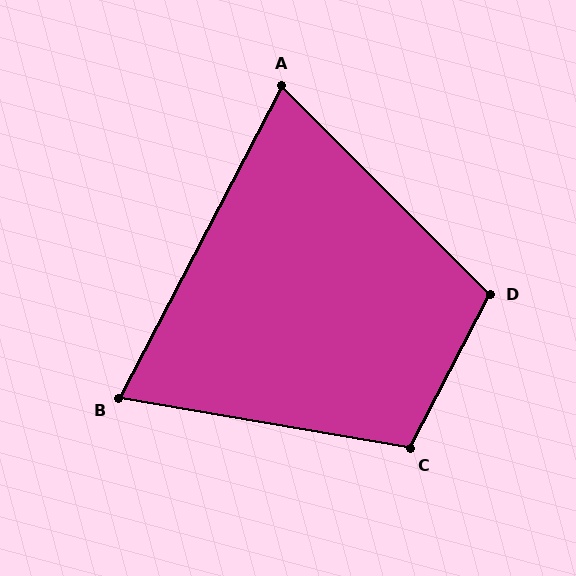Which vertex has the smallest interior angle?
B, at approximately 72 degrees.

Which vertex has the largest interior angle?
D, at approximately 108 degrees.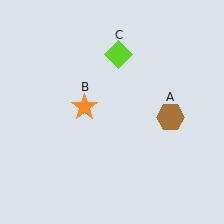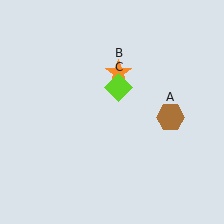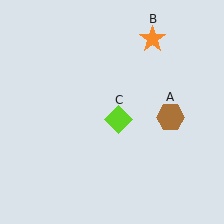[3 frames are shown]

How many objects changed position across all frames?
2 objects changed position: orange star (object B), lime diamond (object C).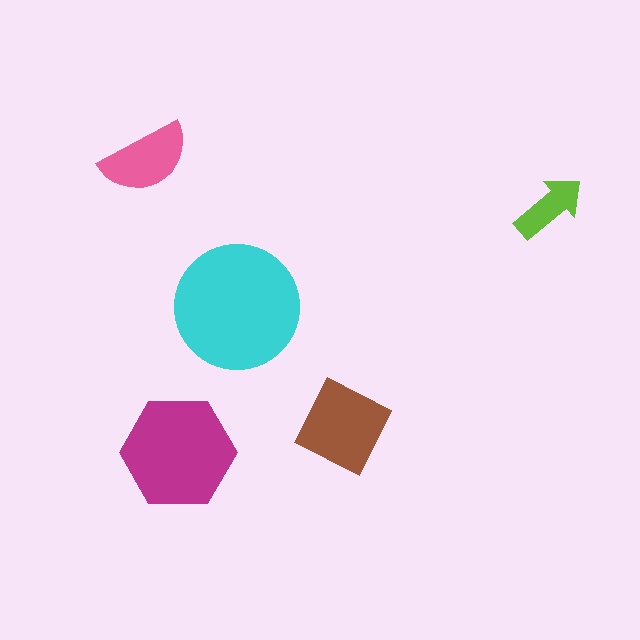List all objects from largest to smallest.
The cyan circle, the magenta hexagon, the brown square, the pink semicircle, the lime arrow.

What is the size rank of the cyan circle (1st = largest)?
1st.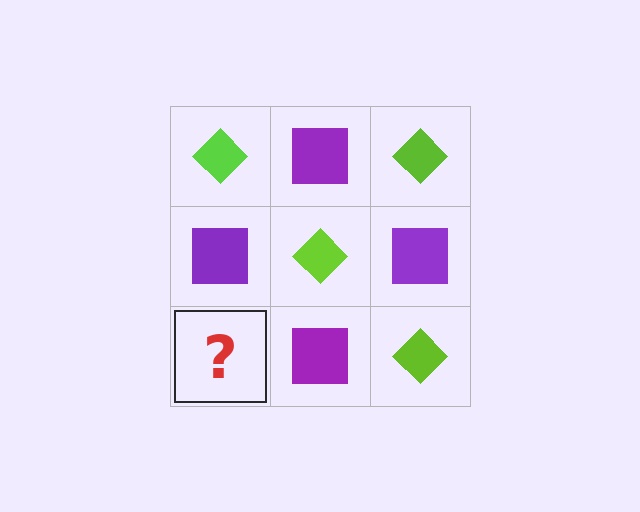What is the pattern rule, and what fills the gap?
The rule is that it alternates lime diamond and purple square in a checkerboard pattern. The gap should be filled with a lime diamond.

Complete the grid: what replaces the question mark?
The question mark should be replaced with a lime diamond.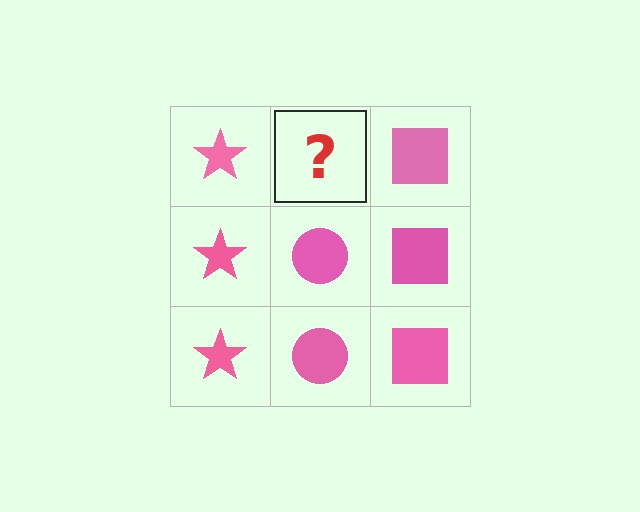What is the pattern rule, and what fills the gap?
The rule is that each column has a consistent shape. The gap should be filled with a pink circle.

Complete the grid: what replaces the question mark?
The question mark should be replaced with a pink circle.